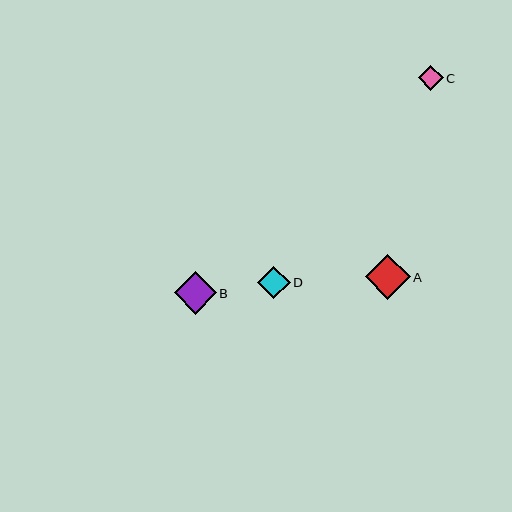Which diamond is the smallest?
Diamond C is the smallest with a size of approximately 25 pixels.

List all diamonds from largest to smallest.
From largest to smallest: A, B, D, C.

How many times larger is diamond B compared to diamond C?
Diamond B is approximately 1.7 times the size of diamond C.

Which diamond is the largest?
Diamond A is the largest with a size of approximately 45 pixels.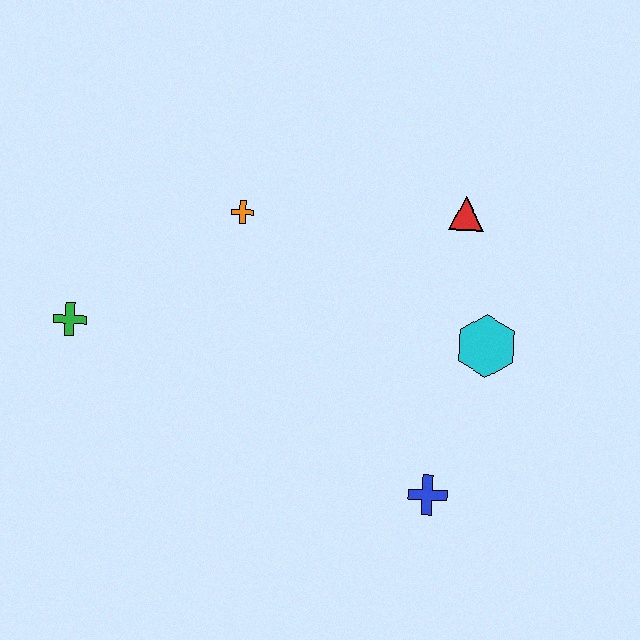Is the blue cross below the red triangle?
Yes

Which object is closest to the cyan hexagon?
The red triangle is closest to the cyan hexagon.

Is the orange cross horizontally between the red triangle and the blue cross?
No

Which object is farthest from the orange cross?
The blue cross is farthest from the orange cross.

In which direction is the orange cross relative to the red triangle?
The orange cross is to the left of the red triangle.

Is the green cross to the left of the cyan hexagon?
Yes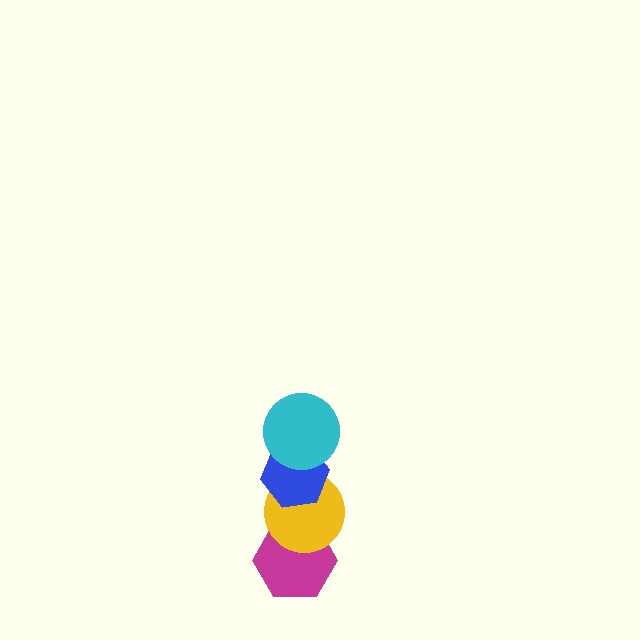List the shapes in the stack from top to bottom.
From top to bottom: the cyan circle, the blue hexagon, the yellow circle, the magenta hexagon.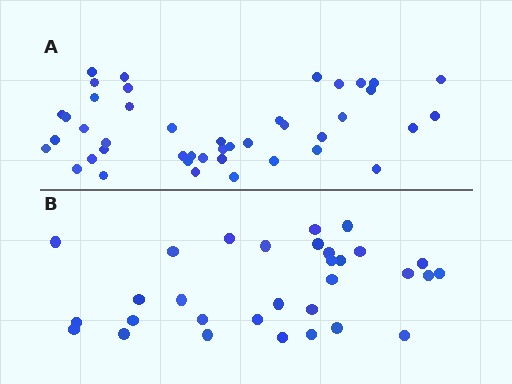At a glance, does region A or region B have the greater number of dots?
Region A (the top region) has more dots.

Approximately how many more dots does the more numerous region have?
Region A has roughly 12 or so more dots than region B.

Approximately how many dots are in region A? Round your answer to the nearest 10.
About 40 dots. (The exact count is 43, which rounds to 40.)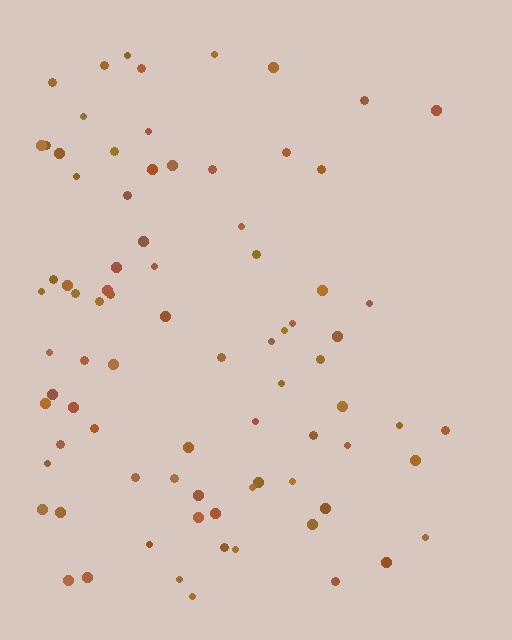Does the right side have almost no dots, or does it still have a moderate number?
Still a moderate number, just noticeably fewer than the left.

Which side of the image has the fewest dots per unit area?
The right.